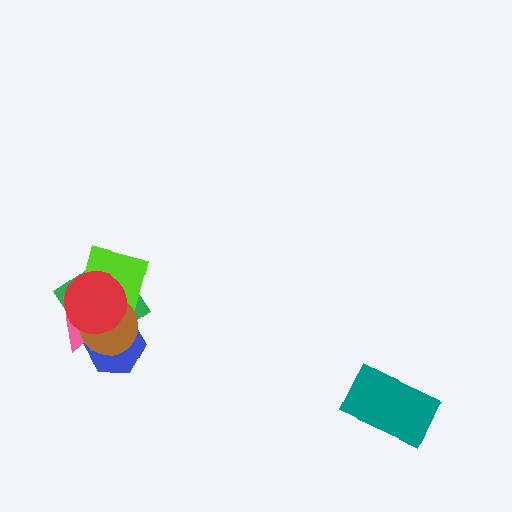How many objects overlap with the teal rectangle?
0 objects overlap with the teal rectangle.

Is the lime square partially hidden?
Yes, it is partially covered by another shape.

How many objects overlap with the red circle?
5 objects overlap with the red circle.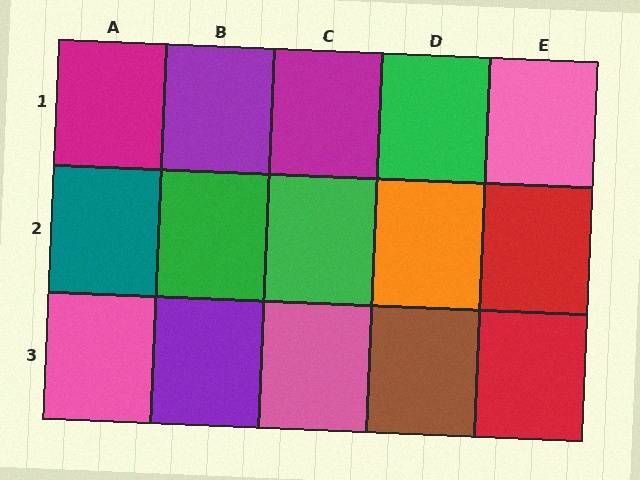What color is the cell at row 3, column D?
Brown.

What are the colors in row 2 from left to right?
Teal, green, green, orange, red.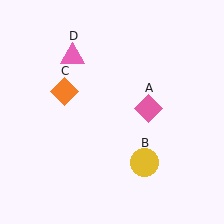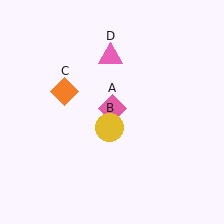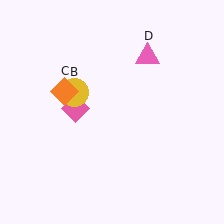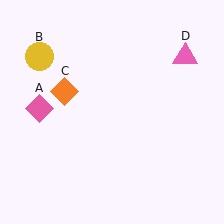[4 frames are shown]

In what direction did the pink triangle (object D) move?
The pink triangle (object D) moved right.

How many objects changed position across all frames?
3 objects changed position: pink diamond (object A), yellow circle (object B), pink triangle (object D).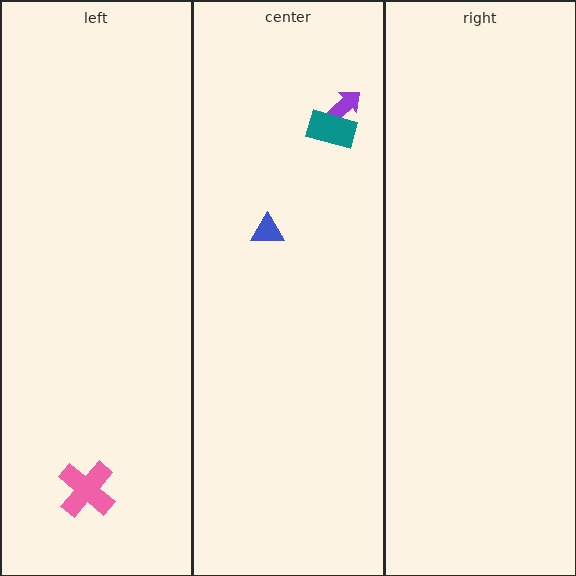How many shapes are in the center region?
3.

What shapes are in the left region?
The pink cross.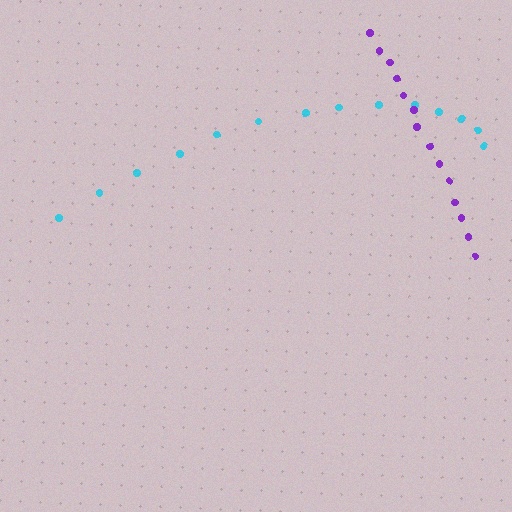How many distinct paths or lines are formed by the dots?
There are 2 distinct paths.